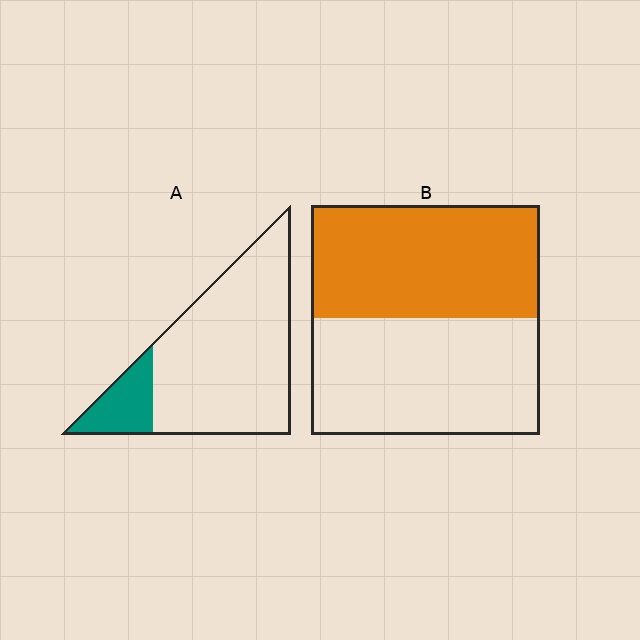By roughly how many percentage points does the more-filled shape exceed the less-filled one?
By roughly 35 percentage points (B over A).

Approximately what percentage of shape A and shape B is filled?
A is approximately 15% and B is approximately 50%.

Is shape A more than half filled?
No.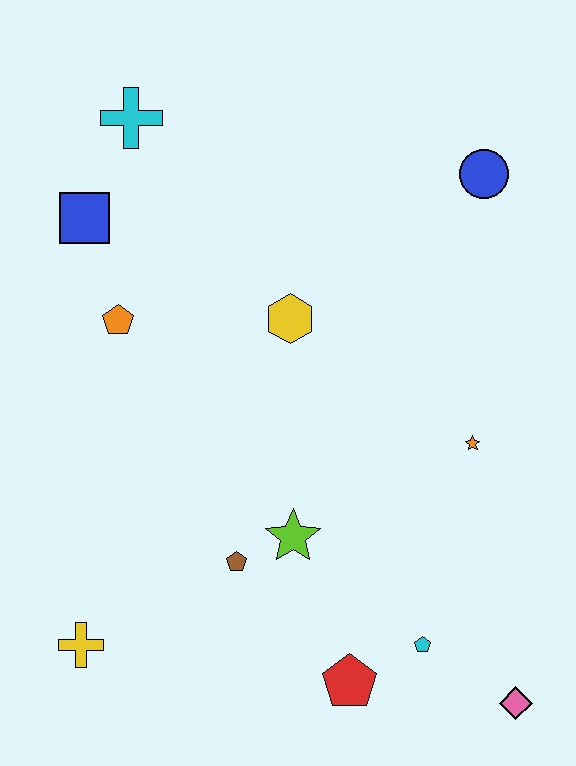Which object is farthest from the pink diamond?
The cyan cross is farthest from the pink diamond.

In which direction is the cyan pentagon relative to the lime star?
The cyan pentagon is to the right of the lime star.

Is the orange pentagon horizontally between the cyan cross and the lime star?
No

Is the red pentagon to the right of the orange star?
No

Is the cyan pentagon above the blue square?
No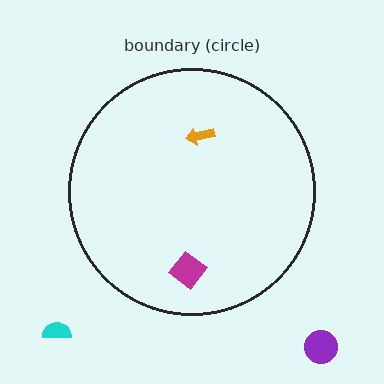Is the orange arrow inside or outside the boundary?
Inside.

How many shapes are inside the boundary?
2 inside, 2 outside.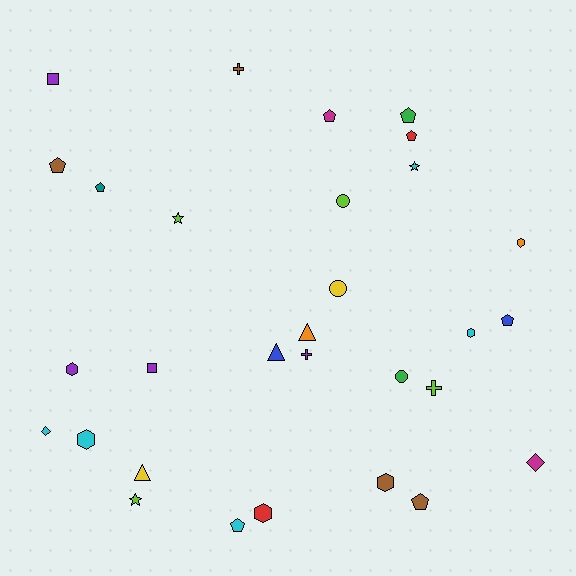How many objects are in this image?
There are 30 objects.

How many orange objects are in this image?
There are 2 orange objects.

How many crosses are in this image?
There are 3 crosses.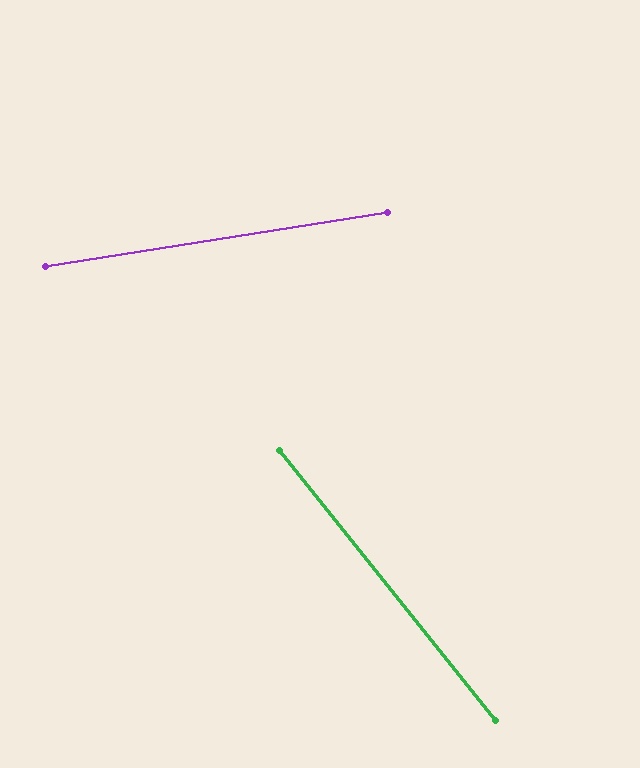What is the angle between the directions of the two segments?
Approximately 60 degrees.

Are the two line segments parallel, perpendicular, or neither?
Neither parallel nor perpendicular — they differ by about 60°.